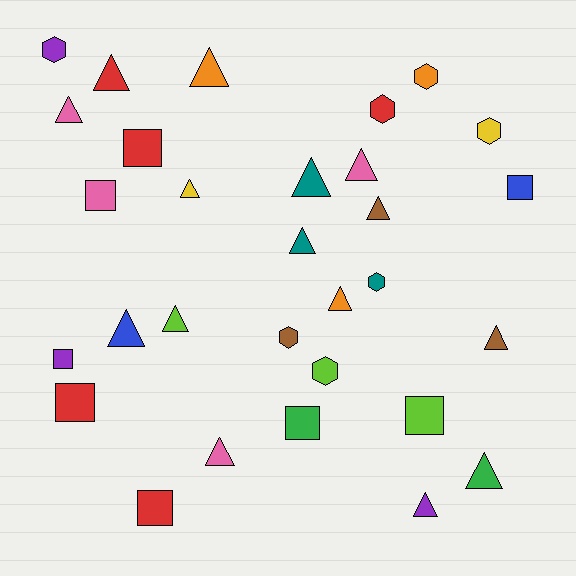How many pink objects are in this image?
There are 4 pink objects.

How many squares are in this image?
There are 8 squares.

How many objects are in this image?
There are 30 objects.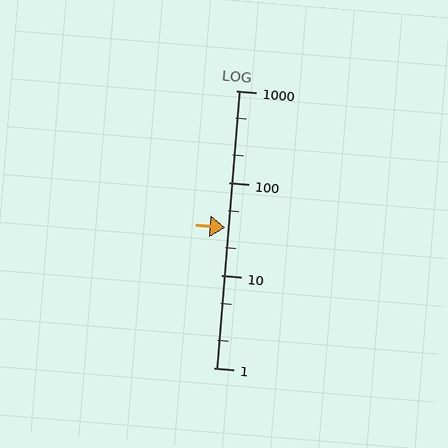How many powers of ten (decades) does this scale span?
The scale spans 3 decades, from 1 to 1000.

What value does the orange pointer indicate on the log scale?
The pointer indicates approximately 33.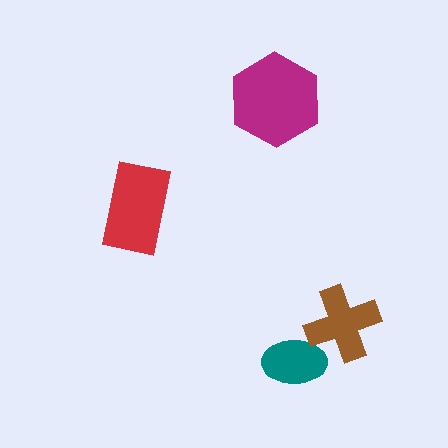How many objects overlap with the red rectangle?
0 objects overlap with the red rectangle.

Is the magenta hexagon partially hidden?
No, no other shape covers it.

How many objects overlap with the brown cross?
1 object overlaps with the brown cross.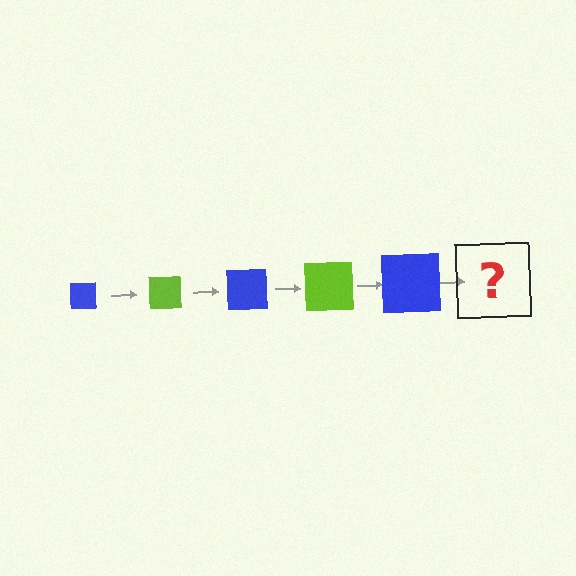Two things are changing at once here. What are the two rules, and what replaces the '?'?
The two rules are that the square grows larger each step and the color cycles through blue and lime. The '?' should be a lime square, larger than the previous one.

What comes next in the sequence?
The next element should be a lime square, larger than the previous one.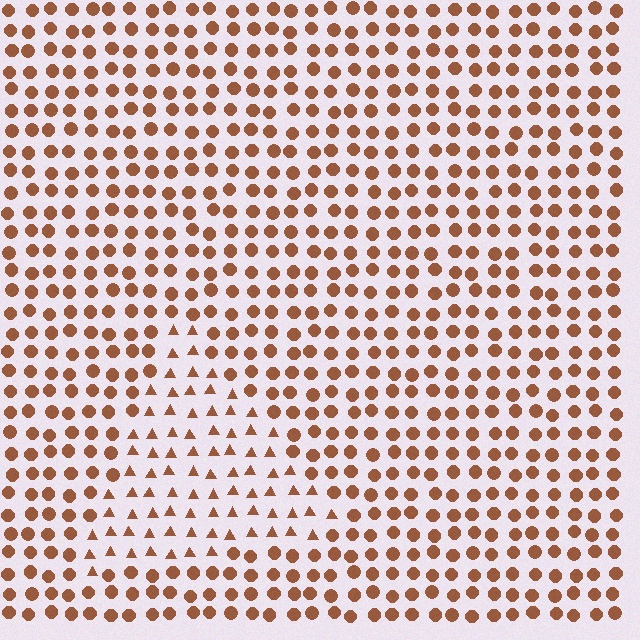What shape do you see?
I see a triangle.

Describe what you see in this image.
The image is filled with small brown elements arranged in a uniform grid. A triangle-shaped region contains triangles, while the surrounding area contains circles. The boundary is defined purely by the change in element shape.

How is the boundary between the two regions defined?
The boundary is defined by a change in element shape: triangles inside vs. circles outside. All elements share the same color and spacing.